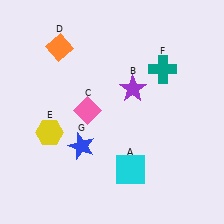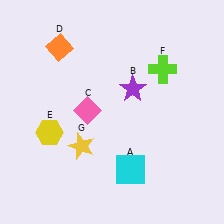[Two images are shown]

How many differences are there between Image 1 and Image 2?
There are 2 differences between the two images.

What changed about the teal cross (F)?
In Image 1, F is teal. In Image 2, it changed to lime.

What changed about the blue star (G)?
In Image 1, G is blue. In Image 2, it changed to yellow.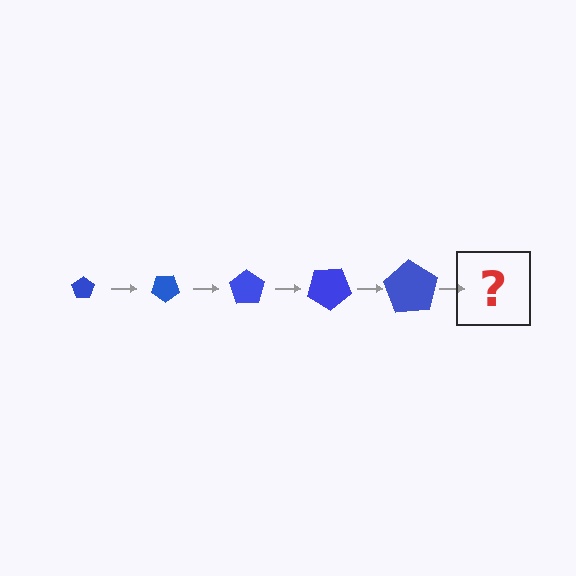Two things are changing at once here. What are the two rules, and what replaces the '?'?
The two rules are that the pentagon grows larger each step and it rotates 35 degrees each step. The '?' should be a pentagon, larger than the previous one and rotated 175 degrees from the start.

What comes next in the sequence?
The next element should be a pentagon, larger than the previous one and rotated 175 degrees from the start.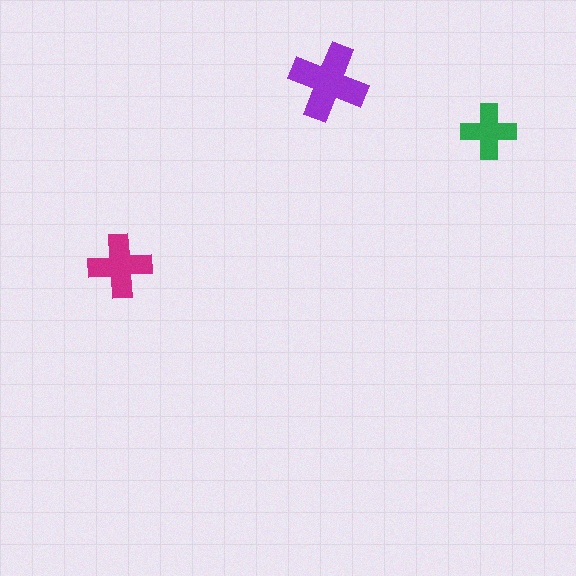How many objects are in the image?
There are 3 objects in the image.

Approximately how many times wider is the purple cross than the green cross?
About 1.5 times wider.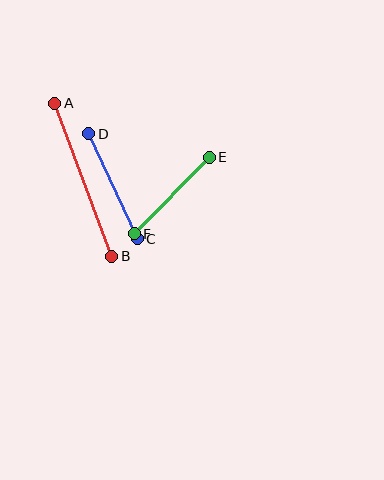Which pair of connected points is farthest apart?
Points A and B are farthest apart.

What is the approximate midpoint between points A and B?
The midpoint is at approximately (83, 180) pixels.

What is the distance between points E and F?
The distance is approximately 107 pixels.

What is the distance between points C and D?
The distance is approximately 116 pixels.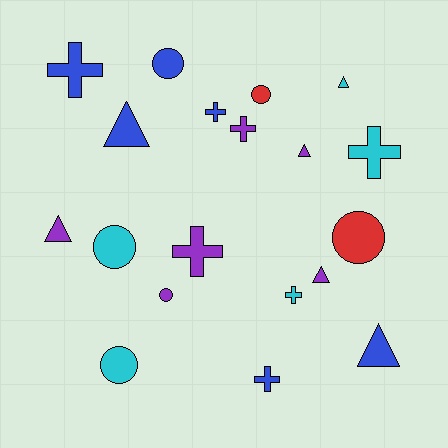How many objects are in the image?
There are 19 objects.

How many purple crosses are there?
There are 2 purple crosses.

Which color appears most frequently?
Blue, with 6 objects.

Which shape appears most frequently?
Cross, with 7 objects.